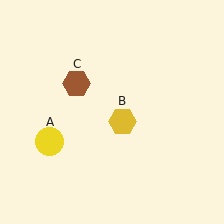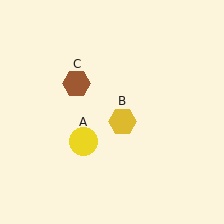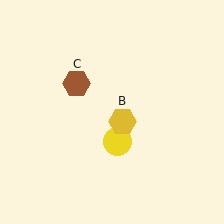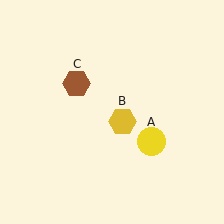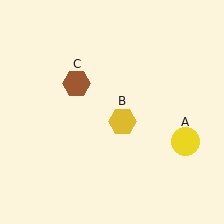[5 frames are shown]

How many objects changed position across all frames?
1 object changed position: yellow circle (object A).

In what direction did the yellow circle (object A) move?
The yellow circle (object A) moved right.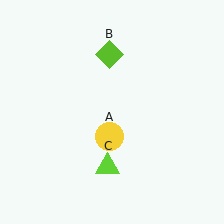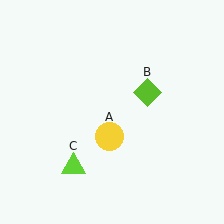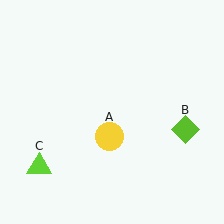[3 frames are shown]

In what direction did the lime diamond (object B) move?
The lime diamond (object B) moved down and to the right.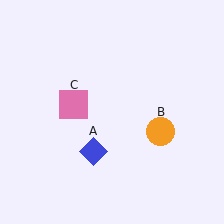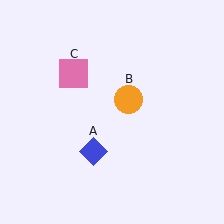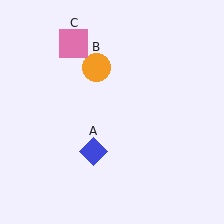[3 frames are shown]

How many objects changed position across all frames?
2 objects changed position: orange circle (object B), pink square (object C).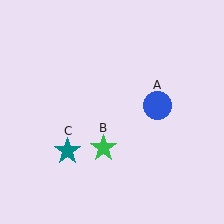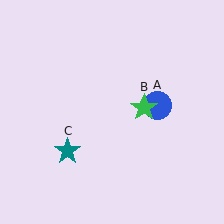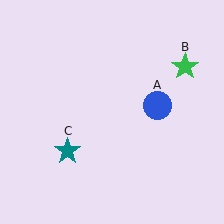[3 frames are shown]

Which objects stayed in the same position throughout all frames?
Blue circle (object A) and teal star (object C) remained stationary.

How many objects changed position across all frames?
1 object changed position: green star (object B).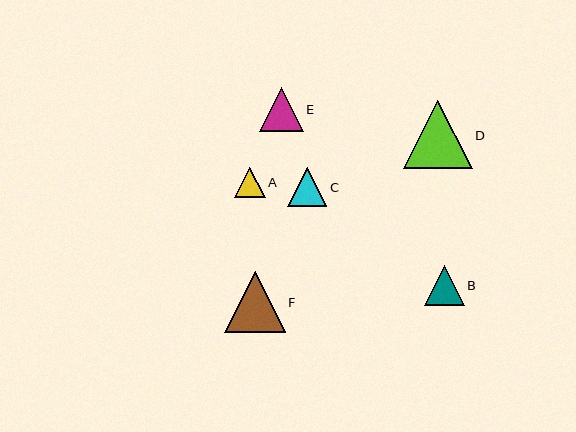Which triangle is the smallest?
Triangle A is the smallest with a size of approximately 31 pixels.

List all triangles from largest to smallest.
From largest to smallest: D, F, E, B, C, A.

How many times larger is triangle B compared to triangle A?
Triangle B is approximately 1.3 times the size of triangle A.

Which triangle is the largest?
Triangle D is the largest with a size of approximately 69 pixels.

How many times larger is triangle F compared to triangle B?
Triangle F is approximately 1.5 times the size of triangle B.